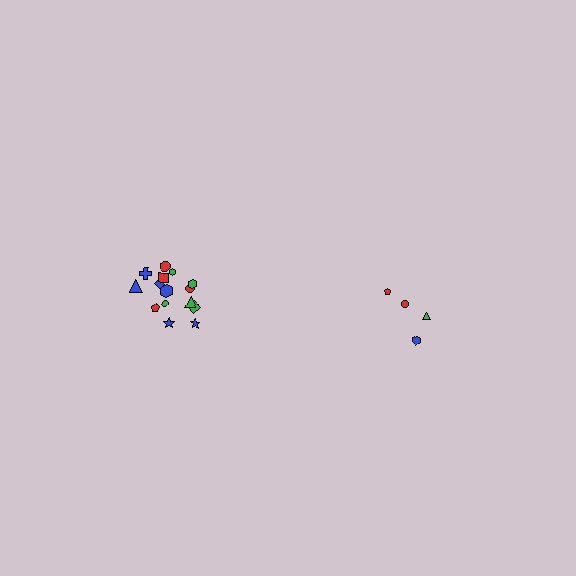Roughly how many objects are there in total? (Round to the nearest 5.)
Roughly 20 objects in total.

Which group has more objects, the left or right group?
The left group.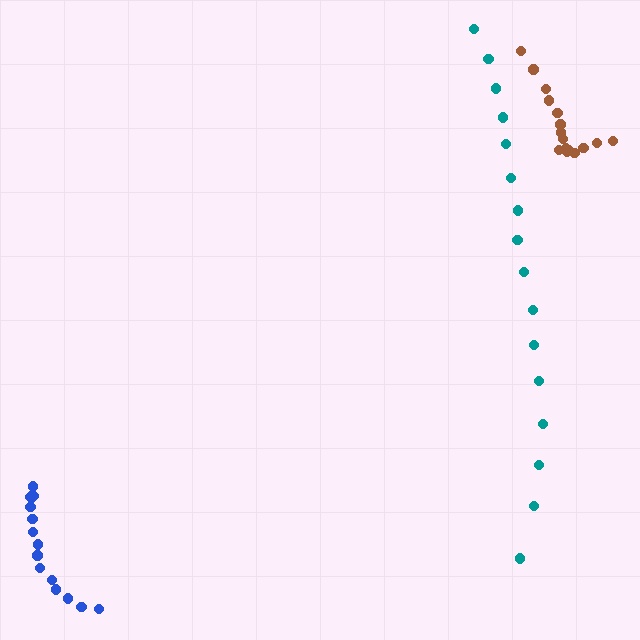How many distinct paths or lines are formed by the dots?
There are 3 distinct paths.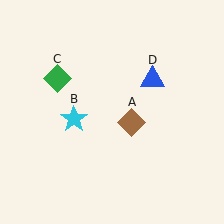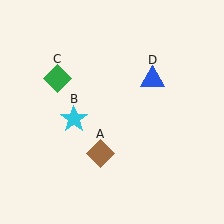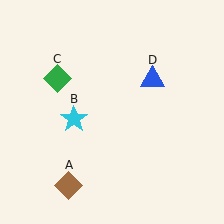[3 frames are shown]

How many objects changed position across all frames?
1 object changed position: brown diamond (object A).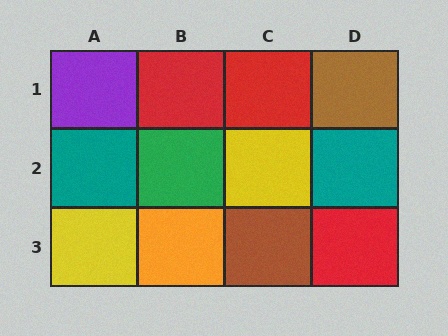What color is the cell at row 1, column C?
Red.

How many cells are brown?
2 cells are brown.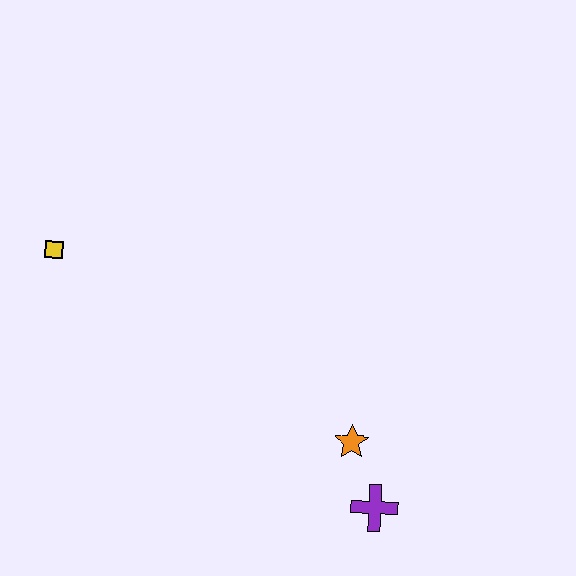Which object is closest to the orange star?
The purple cross is closest to the orange star.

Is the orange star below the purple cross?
No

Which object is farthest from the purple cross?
The yellow square is farthest from the purple cross.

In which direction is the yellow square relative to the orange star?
The yellow square is to the left of the orange star.